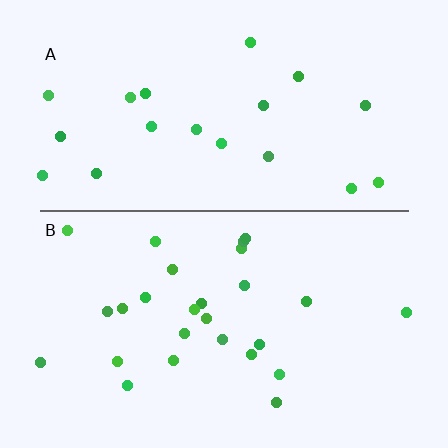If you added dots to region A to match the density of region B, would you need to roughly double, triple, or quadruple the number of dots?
Approximately double.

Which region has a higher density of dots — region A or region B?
B (the bottom).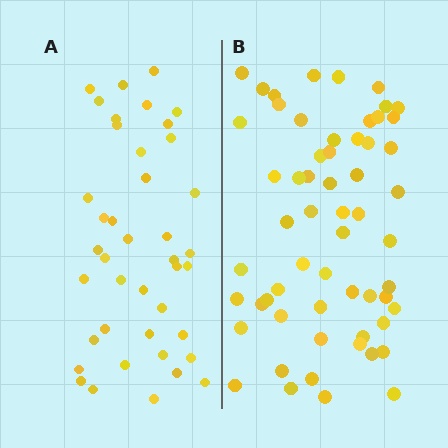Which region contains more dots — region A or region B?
Region B (the right region) has more dots.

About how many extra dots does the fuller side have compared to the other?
Region B has approximately 20 more dots than region A.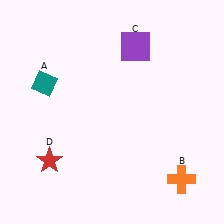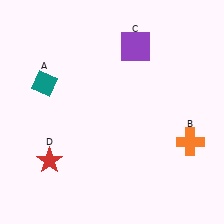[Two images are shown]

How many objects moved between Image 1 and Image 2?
1 object moved between the two images.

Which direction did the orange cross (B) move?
The orange cross (B) moved up.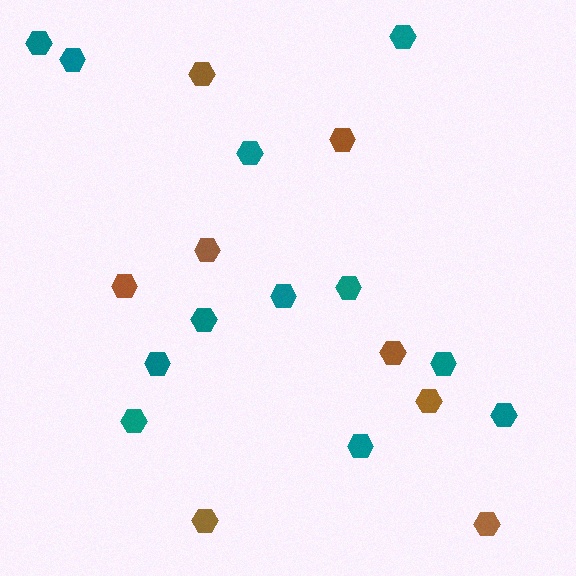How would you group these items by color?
There are 2 groups: one group of teal hexagons (12) and one group of brown hexagons (8).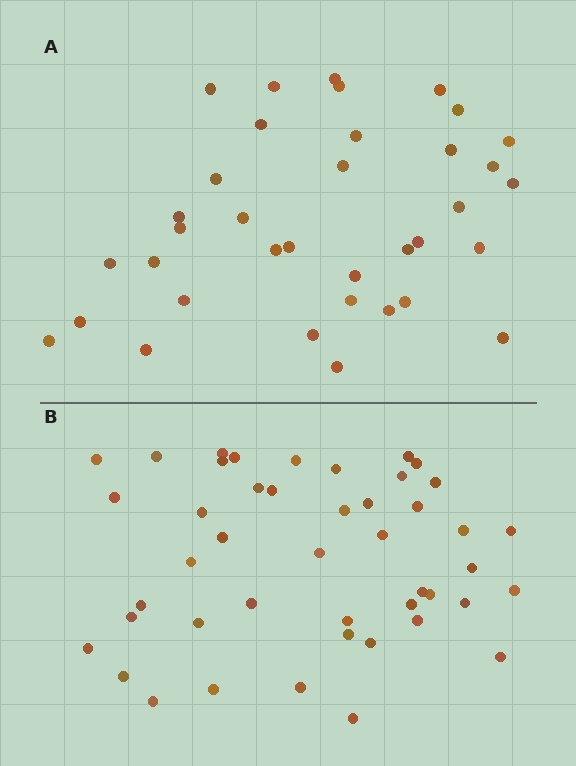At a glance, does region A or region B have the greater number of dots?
Region B (the bottom region) has more dots.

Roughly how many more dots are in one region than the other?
Region B has roughly 8 or so more dots than region A.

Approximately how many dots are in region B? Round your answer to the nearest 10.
About 40 dots. (The exact count is 45, which rounds to 40.)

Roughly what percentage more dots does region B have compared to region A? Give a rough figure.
About 25% more.